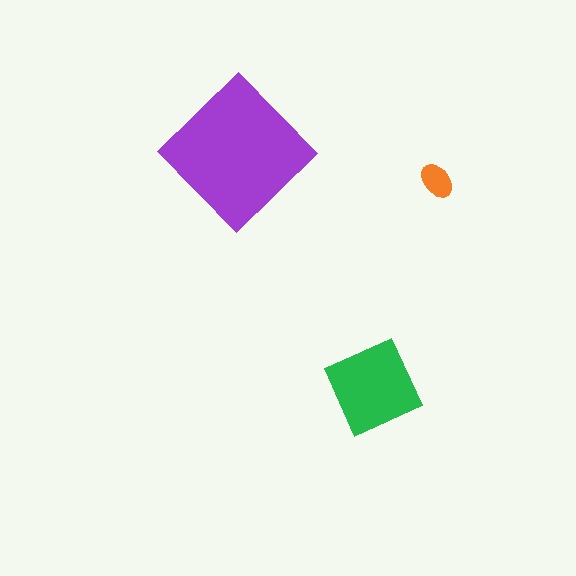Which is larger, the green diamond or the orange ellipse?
The green diamond.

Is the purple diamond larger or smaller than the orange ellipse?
Larger.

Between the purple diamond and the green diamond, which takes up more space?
The purple diamond.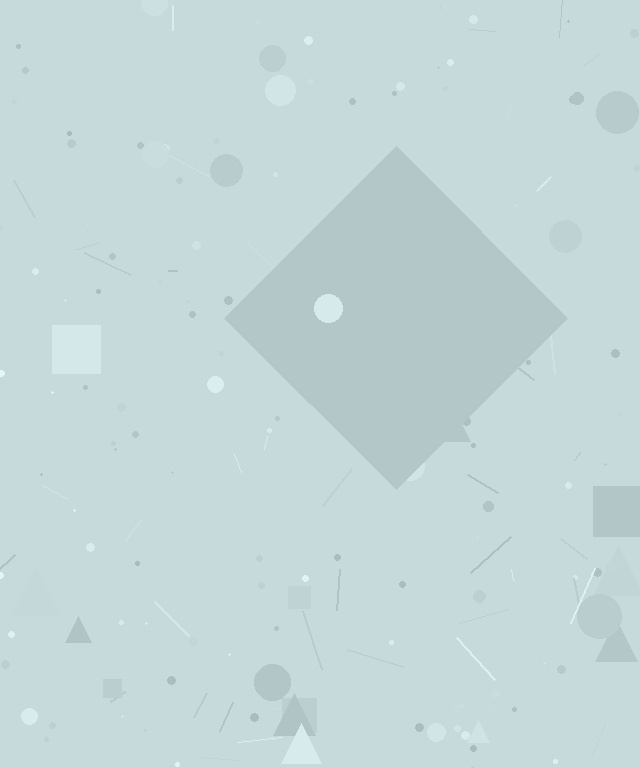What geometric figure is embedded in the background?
A diamond is embedded in the background.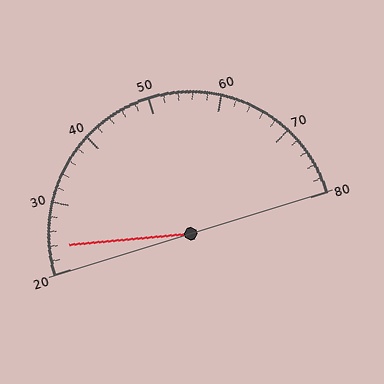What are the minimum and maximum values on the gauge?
The gauge ranges from 20 to 80.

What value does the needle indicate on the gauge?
The needle indicates approximately 24.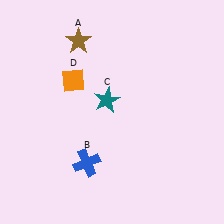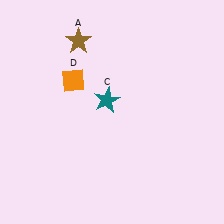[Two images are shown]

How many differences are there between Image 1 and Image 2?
There is 1 difference between the two images.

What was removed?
The blue cross (B) was removed in Image 2.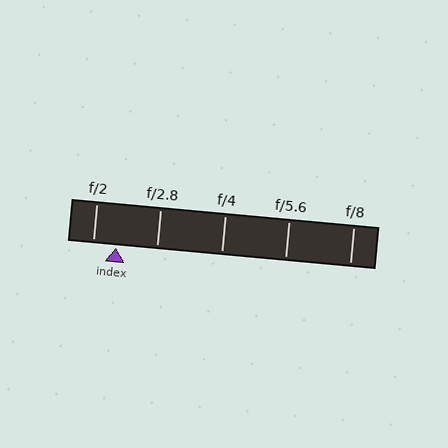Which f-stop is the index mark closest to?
The index mark is closest to f/2.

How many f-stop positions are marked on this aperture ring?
There are 5 f-stop positions marked.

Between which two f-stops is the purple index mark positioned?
The index mark is between f/2 and f/2.8.